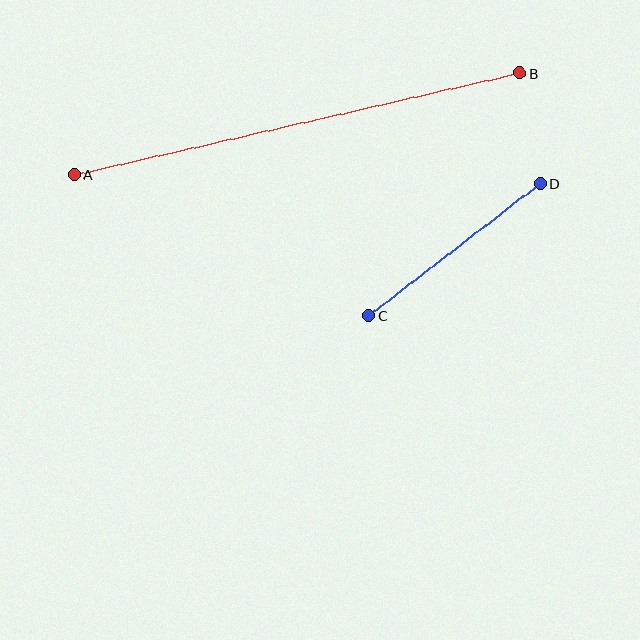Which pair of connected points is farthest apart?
Points A and B are farthest apart.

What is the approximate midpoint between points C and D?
The midpoint is at approximately (454, 250) pixels.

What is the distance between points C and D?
The distance is approximately 216 pixels.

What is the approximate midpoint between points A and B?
The midpoint is at approximately (297, 124) pixels.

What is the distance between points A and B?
The distance is approximately 457 pixels.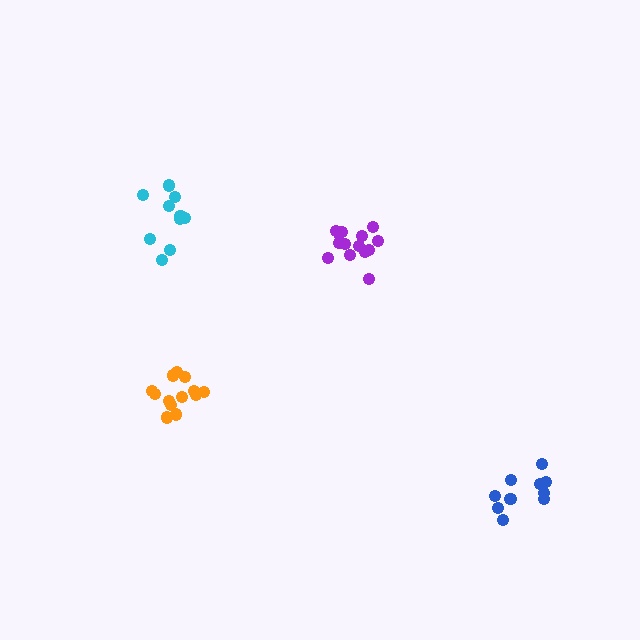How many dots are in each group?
Group 1: 14 dots, Group 2: 13 dots, Group 3: 10 dots, Group 4: 10 dots (47 total).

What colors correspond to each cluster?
The clusters are colored: purple, orange, blue, cyan.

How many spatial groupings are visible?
There are 4 spatial groupings.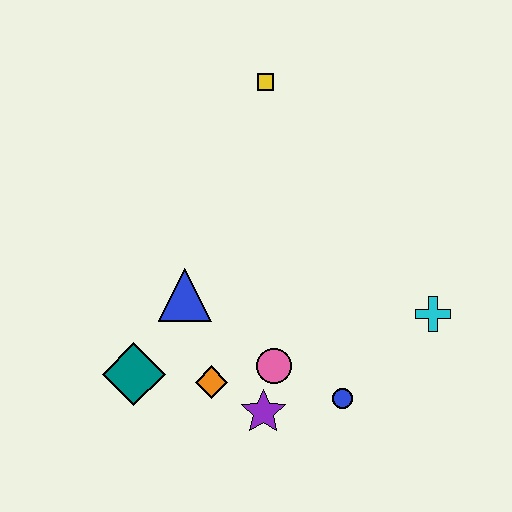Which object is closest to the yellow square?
The blue triangle is closest to the yellow square.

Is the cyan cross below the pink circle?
No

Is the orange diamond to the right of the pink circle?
No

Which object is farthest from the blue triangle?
The cyan cross is farthest from the blue triangle.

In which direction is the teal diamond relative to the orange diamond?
The teal diamond is to the left of the orange diamond.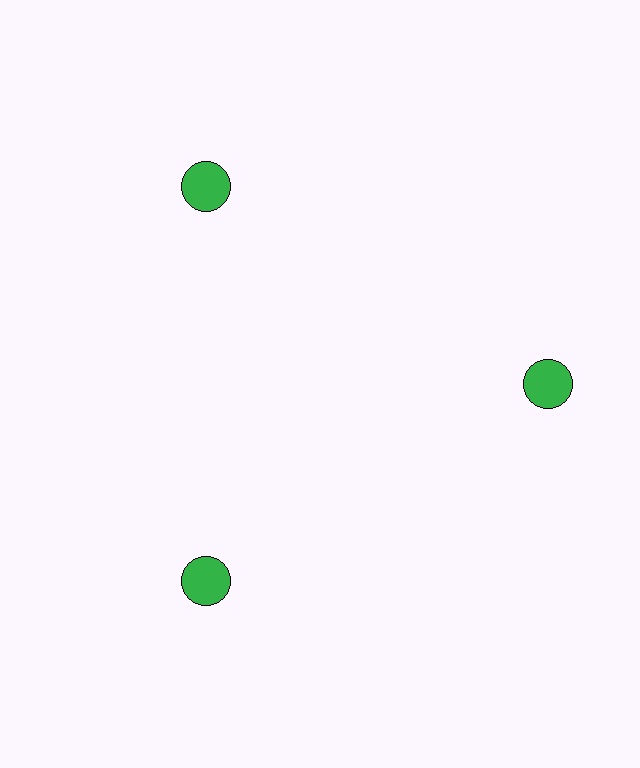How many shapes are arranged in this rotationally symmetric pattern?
There are 3 shapes, arranged in 3 groups of 1.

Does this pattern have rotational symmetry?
Yes, this pattern has 3-fold rotational symmetry. It looks the same after rotating 120 degrees around the center.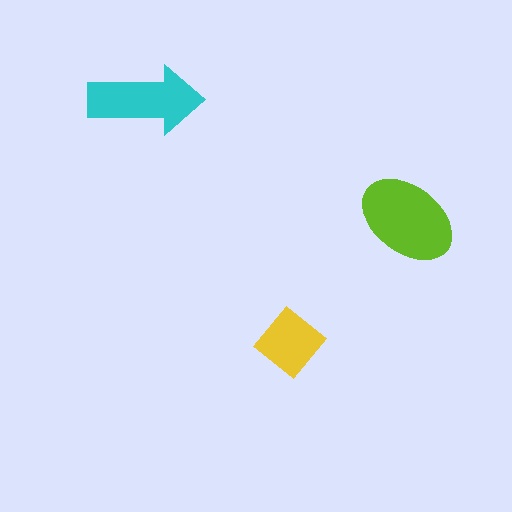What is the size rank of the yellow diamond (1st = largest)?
3rd.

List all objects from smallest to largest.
The yellow diamond, the cyan arrow, the lime ellipse.